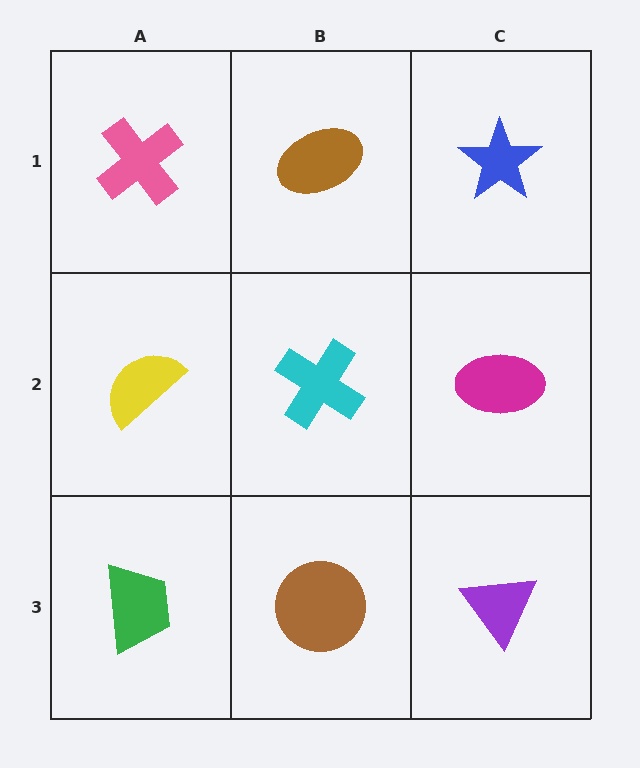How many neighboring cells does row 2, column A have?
3.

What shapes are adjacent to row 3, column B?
A cyan cross (row 2, column B), a green trapezoid (row 3, column A), a purple triangle (row 3, column C).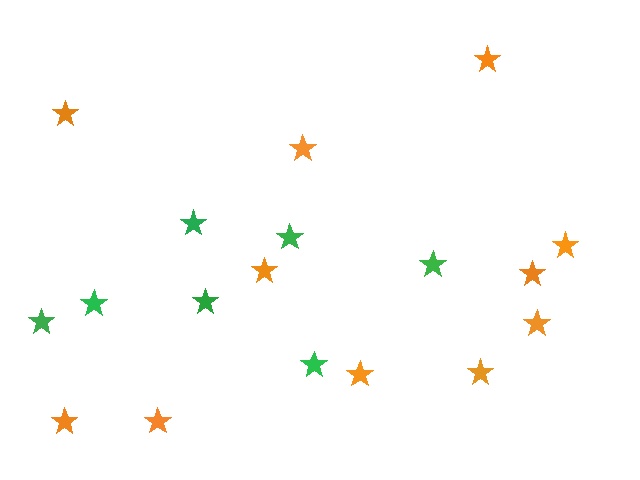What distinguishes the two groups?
There are 2 groups: one group of green stars (7) and one group of orange stars (11).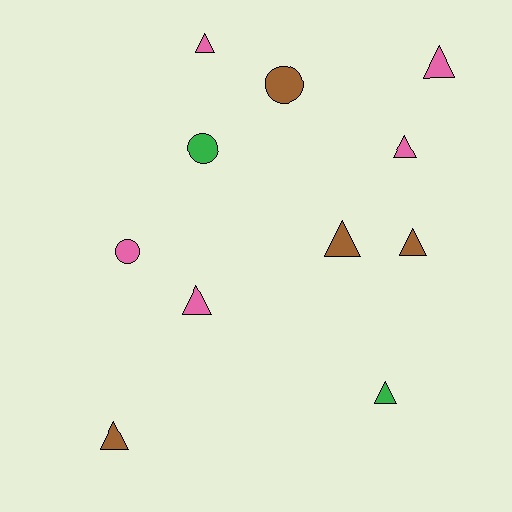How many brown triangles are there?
There are 3 brown triangles.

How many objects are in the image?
There are 11 objects.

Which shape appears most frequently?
Triangle, with 8 objects.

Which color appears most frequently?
Pink, with 5 objects.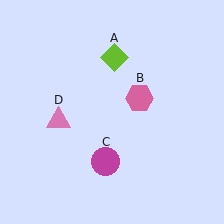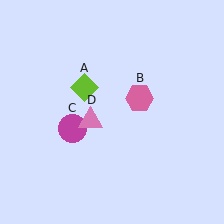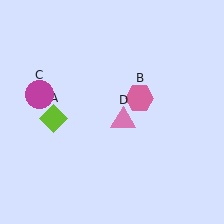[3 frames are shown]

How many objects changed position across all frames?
3 objects changed position: lime diamond (object A), magenta circle (object C), pink triangle (object D).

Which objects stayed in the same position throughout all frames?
Pink hexagon (object B) remained stationary.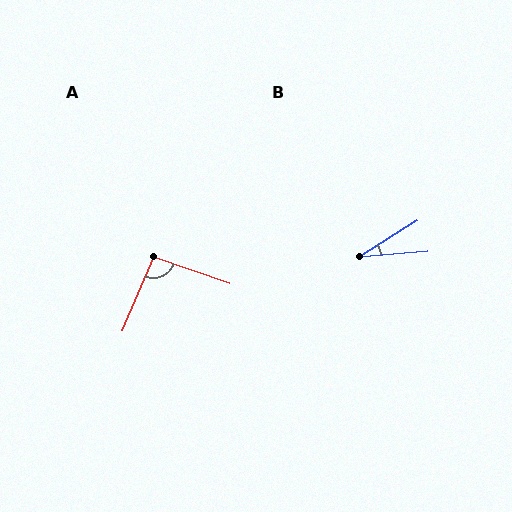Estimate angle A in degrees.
Approximately 93 degrees.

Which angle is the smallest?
B, at approximately 27 degrees.